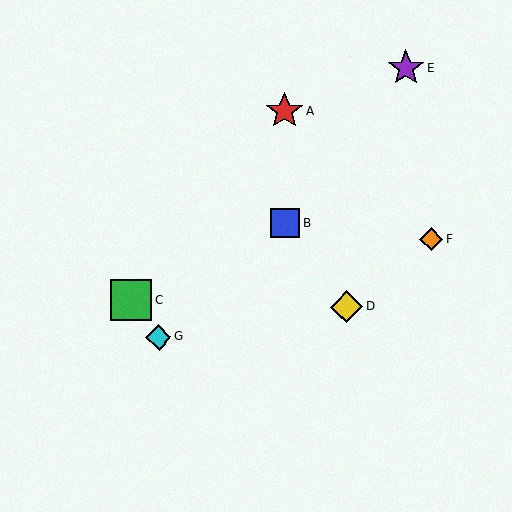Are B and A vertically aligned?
Yes, both are at x≈285.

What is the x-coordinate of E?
Object E is at x≈406.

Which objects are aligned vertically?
Objects A, B are aligned vertically.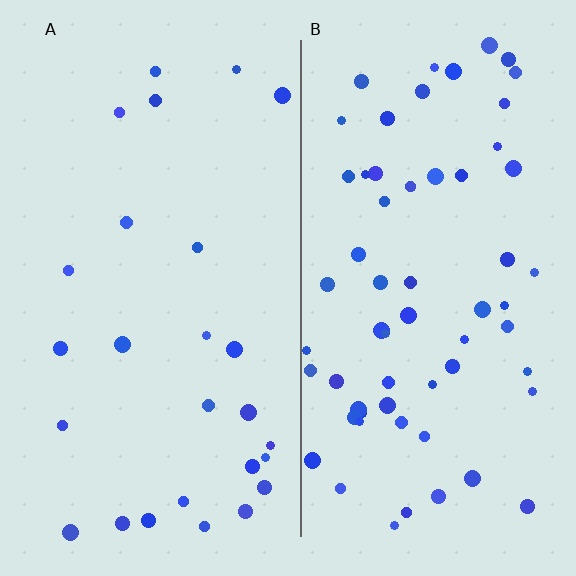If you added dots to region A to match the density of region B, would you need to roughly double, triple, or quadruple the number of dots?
Approximately double.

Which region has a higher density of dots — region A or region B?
B (the right).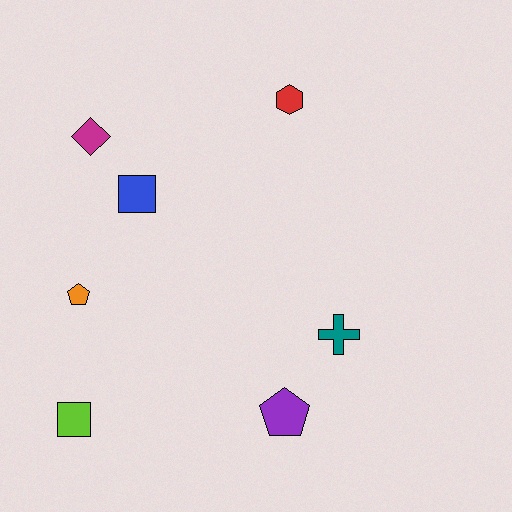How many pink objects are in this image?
There are no pink objects.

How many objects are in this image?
There are 7 objects.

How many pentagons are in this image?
There are 2 pentagons.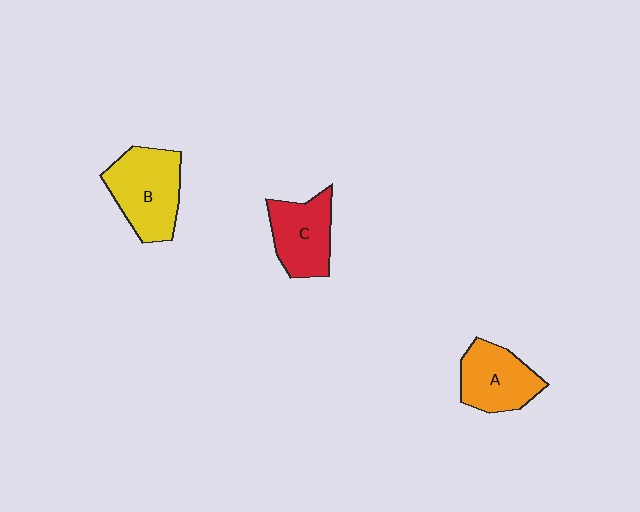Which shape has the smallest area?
Shape C (red).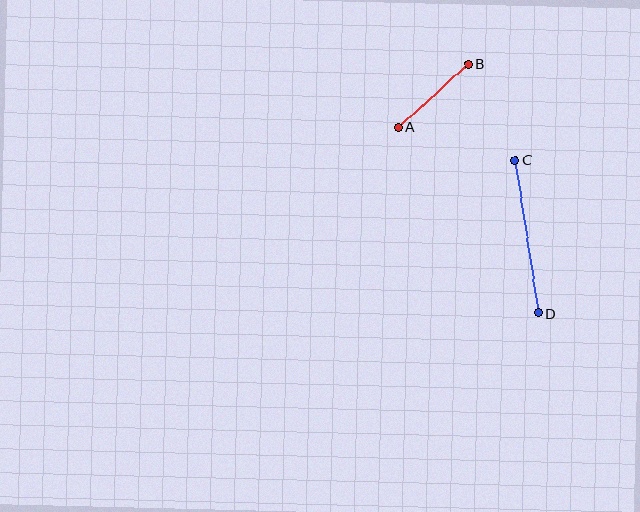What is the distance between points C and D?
The distance is approximately 155 pixels.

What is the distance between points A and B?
The distance is approximately 94 pixels.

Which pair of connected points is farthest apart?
Points C and D are farthest apart.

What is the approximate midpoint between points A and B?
The midpoint is at approximately (433, 95) pixels.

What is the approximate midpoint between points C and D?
The midpoint is at approximately (527, 237) pixels.